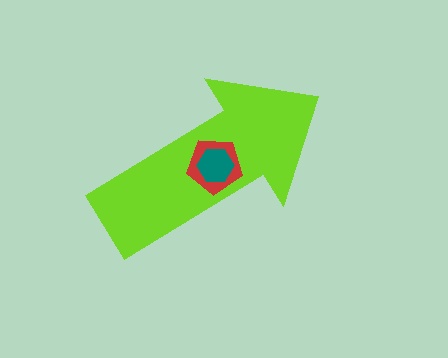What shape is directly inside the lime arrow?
The red pentagon.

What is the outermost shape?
The lime arrow.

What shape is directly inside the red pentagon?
The teal hexagon.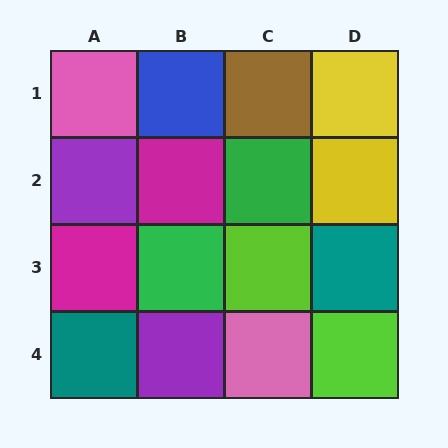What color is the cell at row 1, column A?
Pink.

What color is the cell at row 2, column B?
Magenta.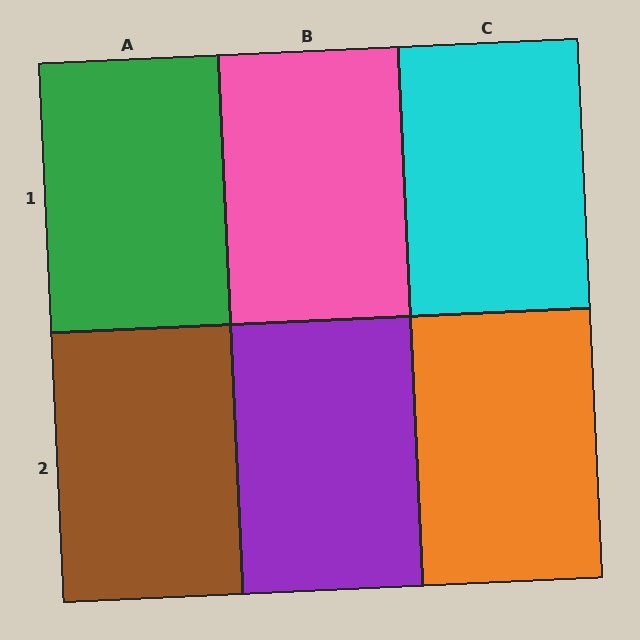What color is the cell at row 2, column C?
Orange.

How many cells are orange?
1 cell is orange.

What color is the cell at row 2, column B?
Purple.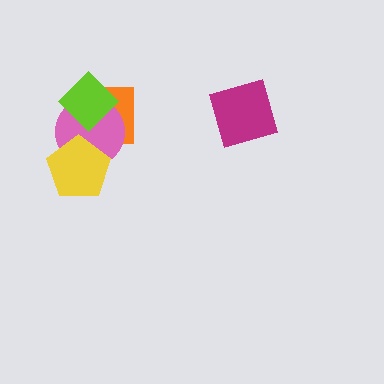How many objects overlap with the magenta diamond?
0 objects overlap with the magenta diamond.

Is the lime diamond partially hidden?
No, no other shape covers it.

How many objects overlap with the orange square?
2 objects overlap with the orange square.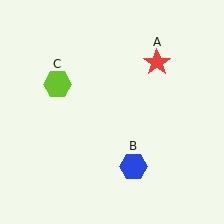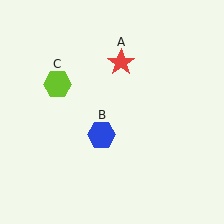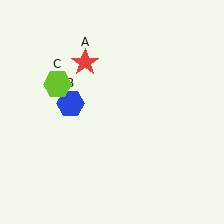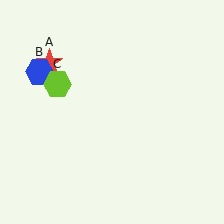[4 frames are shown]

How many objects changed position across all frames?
2 objects changed position: red star (object A), blue hexagon (object B).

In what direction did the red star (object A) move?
The red star (object A) moved left.